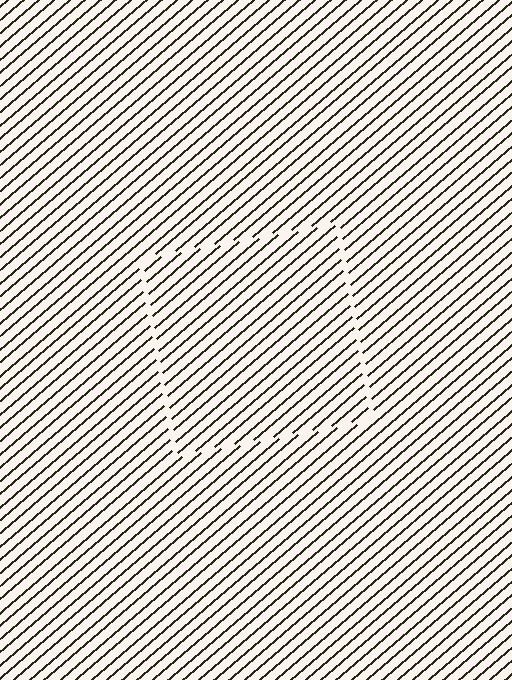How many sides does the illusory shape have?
4 sides — the line-ends trace a square.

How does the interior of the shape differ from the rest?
The interior of the shape contains the same grating, shifted by half a period — the contour is defined by the phase discontinuity where line-ends from the inner and outer gratings abut.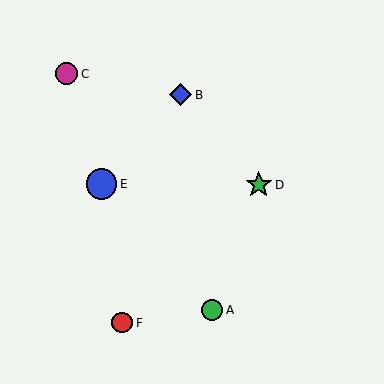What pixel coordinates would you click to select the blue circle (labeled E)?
Click at (101, 184) to select the blue circle E.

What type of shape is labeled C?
Shape C is a magenta circle.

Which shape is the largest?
The blue circle (labeled E) is the largest.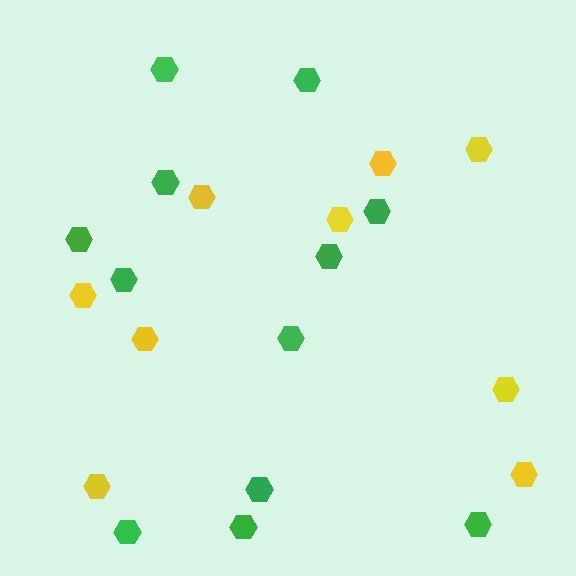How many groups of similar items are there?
There are 2 groups: one group of yellow hexagons (9) and one group of green hexagons (12).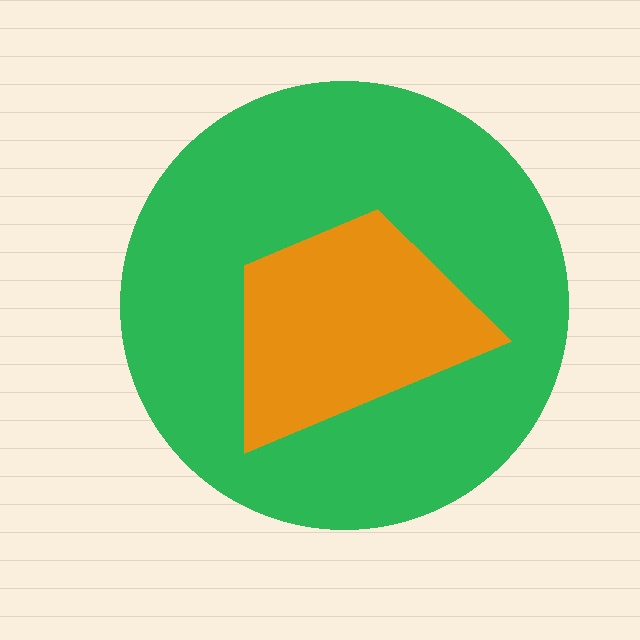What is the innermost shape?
The orange trapezoid.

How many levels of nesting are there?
2.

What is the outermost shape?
The green circle.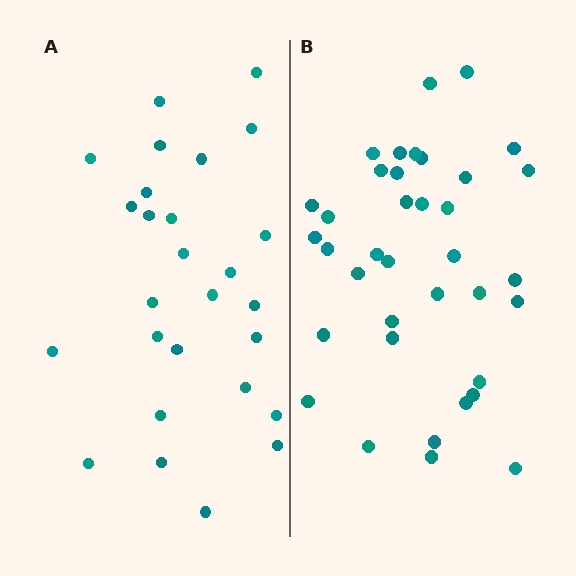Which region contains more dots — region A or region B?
Region B (the right region) has more dots.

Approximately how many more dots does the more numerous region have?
Region B has roughly 10 or so more dots than region A.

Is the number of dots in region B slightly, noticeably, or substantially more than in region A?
Region B has noticeably more, but not dramatically so. The ratio is roughly 1.4 to 1.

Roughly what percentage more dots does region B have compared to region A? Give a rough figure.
About 35% more.